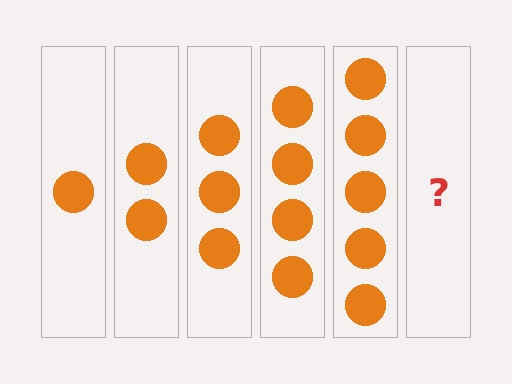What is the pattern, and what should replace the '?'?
The pattern is that each step adds one more circle. The '?' should be 6 circles.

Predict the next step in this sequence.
The next step is 6 circles.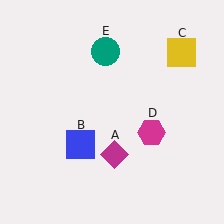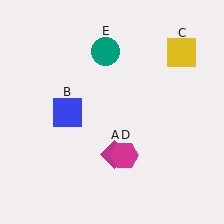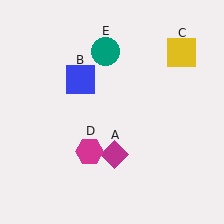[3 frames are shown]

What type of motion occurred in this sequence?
The blue square (object B), magenta hexagon (object D) rotated clockwise around the center of the scene.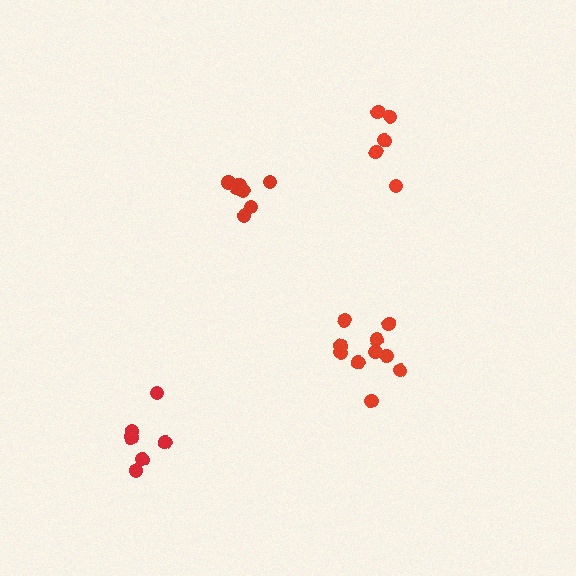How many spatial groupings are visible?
There are 4 spatial groupings.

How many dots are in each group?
Group 1: 6 dots, Group 2: 8 dots, Group 3: 10 dots, Group 4: 5 dots (29 total).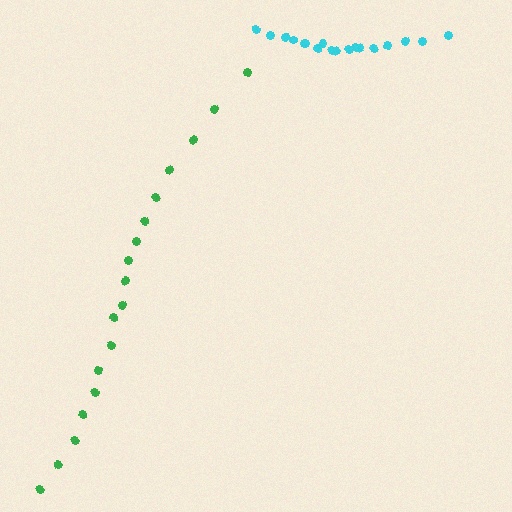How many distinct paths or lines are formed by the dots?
There are 2 distinct paths.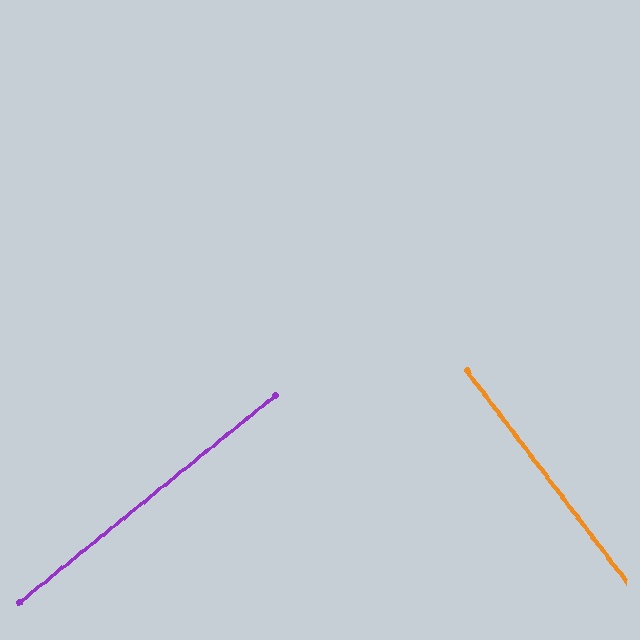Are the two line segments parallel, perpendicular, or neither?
Perpendicular — they meet at approximately 88°.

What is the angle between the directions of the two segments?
Approximately 88 degrees.